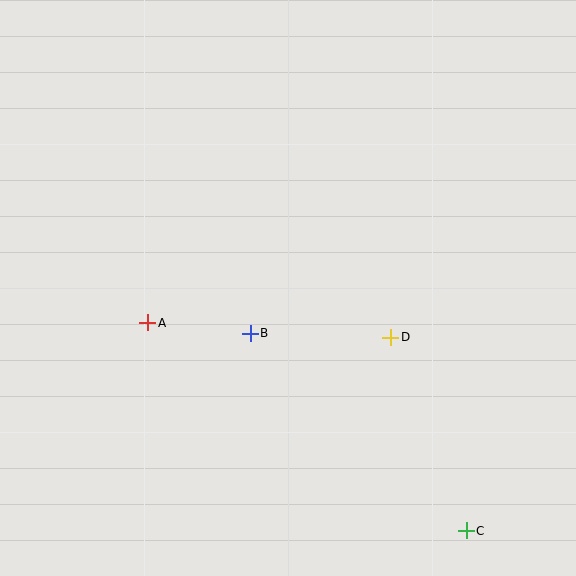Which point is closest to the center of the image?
Point B at (250, 333) is closest to the center.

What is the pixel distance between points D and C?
The distance between D and C is 208 pixels.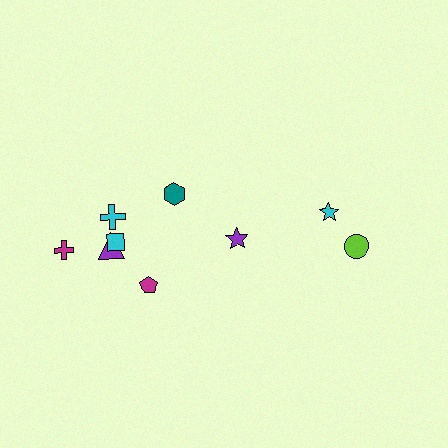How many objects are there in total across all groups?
There are 9 objects.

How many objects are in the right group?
There are 3 objects.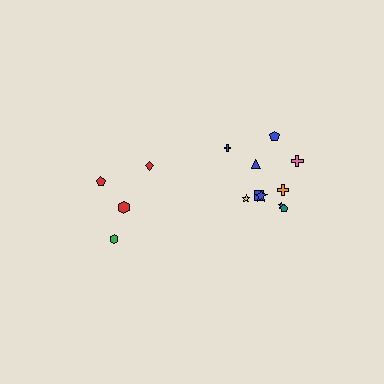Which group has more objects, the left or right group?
The right group.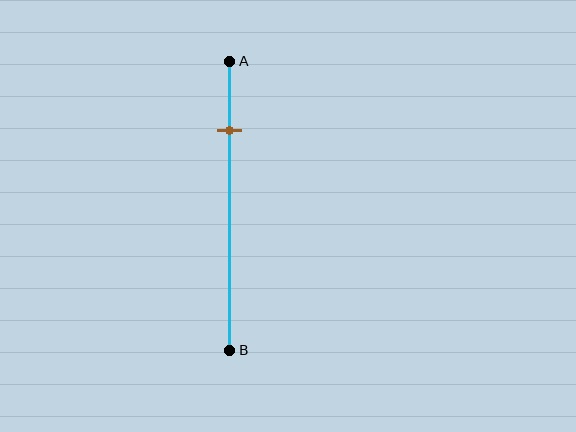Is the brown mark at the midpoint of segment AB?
No, the mark is at about 25% from A, not at the 50% midpoint.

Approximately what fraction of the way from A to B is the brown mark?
The brown mark is approximately 25% of the way from A to B.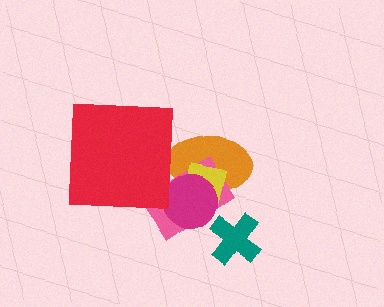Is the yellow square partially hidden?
Yes, it is partially covered by another shape.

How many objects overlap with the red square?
1 object overlaps with the red square.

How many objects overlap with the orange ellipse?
3 objects overlap with the orange ellipse.